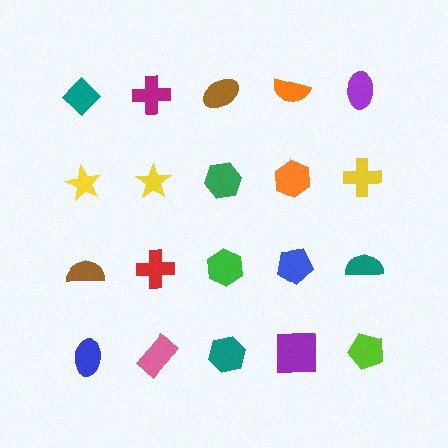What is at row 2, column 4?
An orange hexagon.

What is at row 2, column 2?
A yellow star.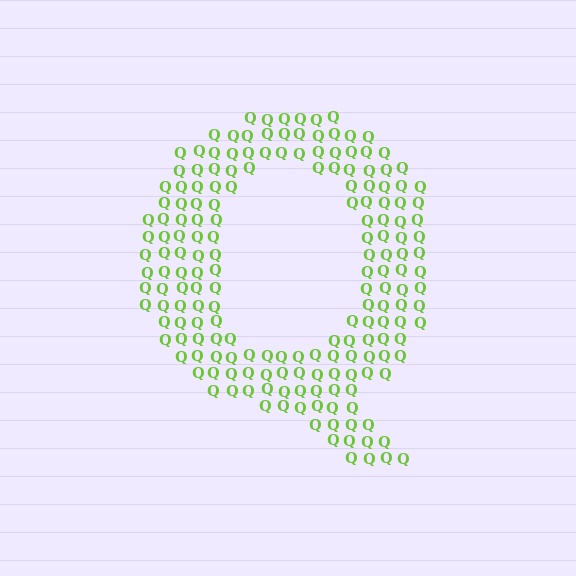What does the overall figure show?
The overall figure shows the letter Q.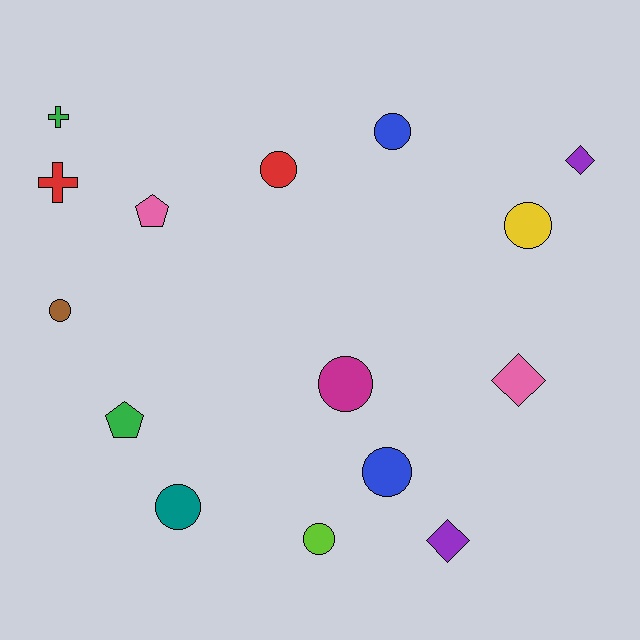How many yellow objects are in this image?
There is 1 yellow object.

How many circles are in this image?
There are 8 circles.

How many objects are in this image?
There are 15 objects.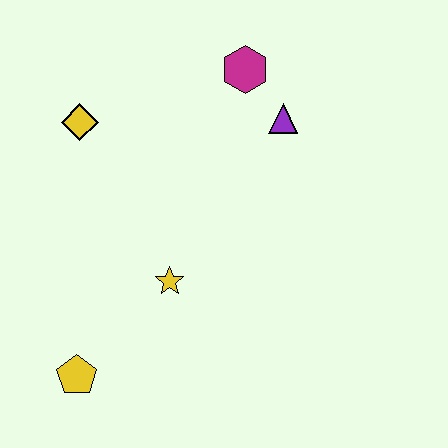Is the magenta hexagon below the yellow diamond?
No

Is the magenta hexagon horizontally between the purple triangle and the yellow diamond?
Yes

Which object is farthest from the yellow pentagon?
The magenta hexagon is farthest from the yellow pentagon.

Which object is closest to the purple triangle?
The magenta hexagon is closest to the purple triangle.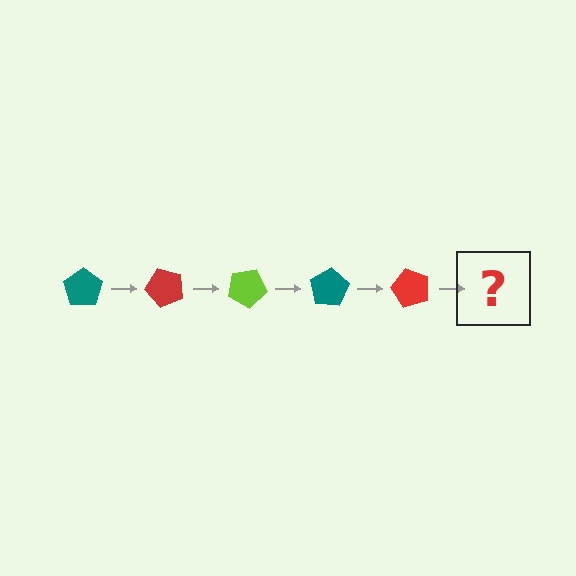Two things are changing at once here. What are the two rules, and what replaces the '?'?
The two rules are that it rotates 50 degrees each step and the color cycles through teal, red, and lime. The '?' should be a lime pentagon, rotated 250 degrees from the start.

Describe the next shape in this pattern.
It should be a lime pentagon, rotated 250 degrees from the start.